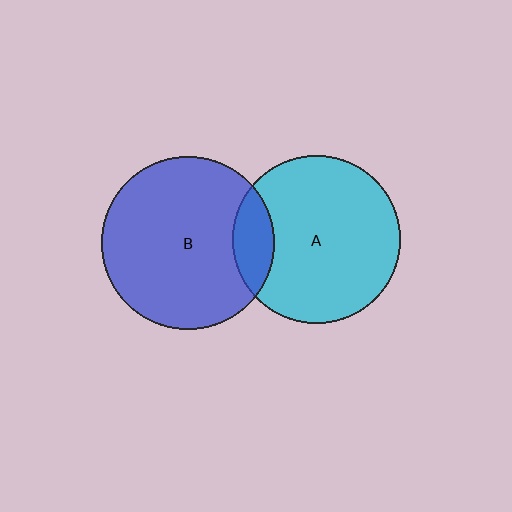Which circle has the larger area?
Circle B (blue).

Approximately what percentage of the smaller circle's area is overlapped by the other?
Approximately 15%.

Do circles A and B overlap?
Yes.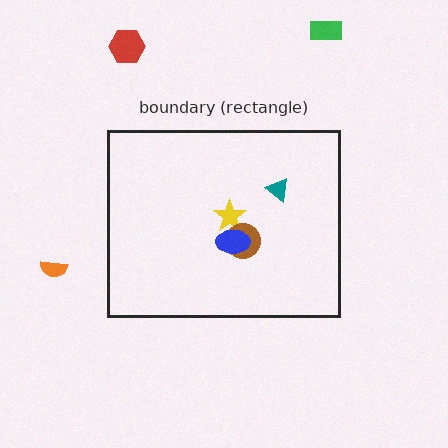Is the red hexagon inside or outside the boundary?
Outside.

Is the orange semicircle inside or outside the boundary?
Outside.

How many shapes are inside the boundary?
4 inside, 3 outside.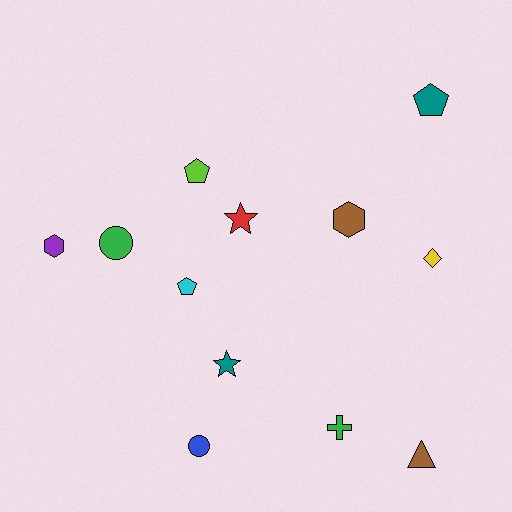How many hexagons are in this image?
There are 2 hexagons.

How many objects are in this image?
There are 12 objects.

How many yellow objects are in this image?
There is 1 yellow object.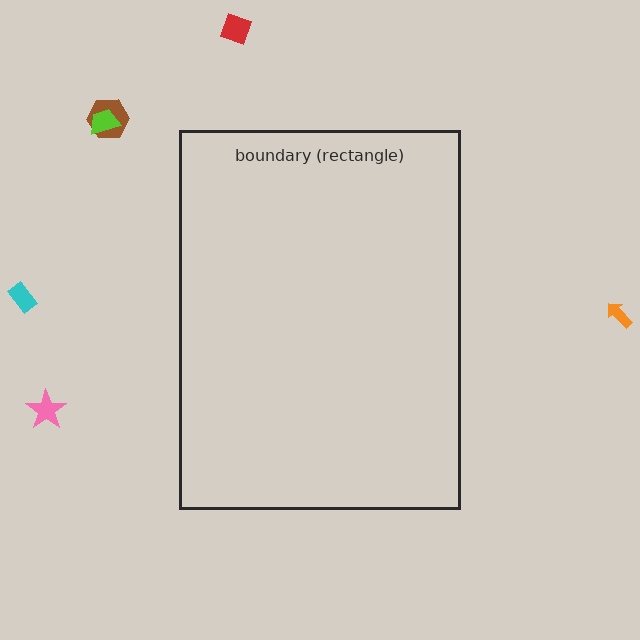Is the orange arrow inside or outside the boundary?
Outside.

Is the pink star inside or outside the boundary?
Outside.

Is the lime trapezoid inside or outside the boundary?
Outside.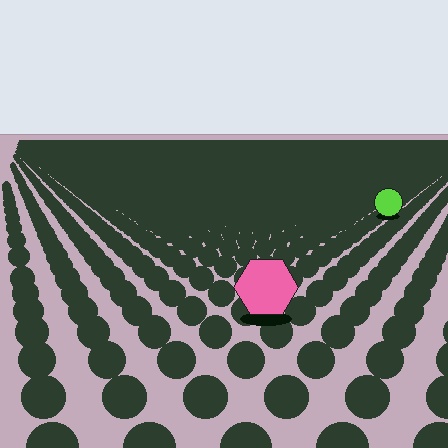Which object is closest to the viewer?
The pink hexagon is closest. The texture marks near it are larger and more spread out.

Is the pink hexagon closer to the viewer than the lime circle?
Yes. The pink hexagon is closer — you can tell from the texture gradient: the ground texture is coarser near it.